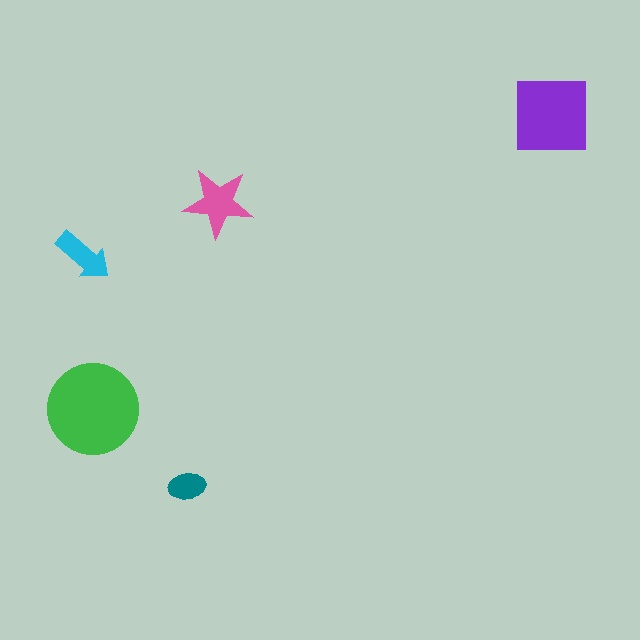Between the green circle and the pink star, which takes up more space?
The green circle.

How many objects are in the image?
There are 5 objects in the image.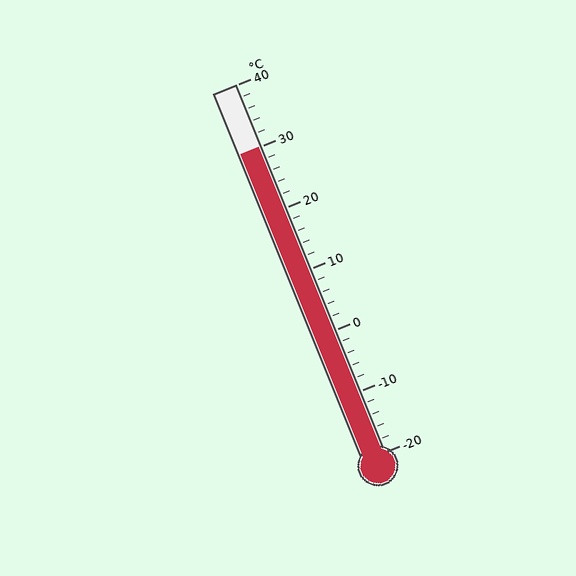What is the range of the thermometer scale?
The thermometer scale ranges from -20°C to 40°C.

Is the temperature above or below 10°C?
The temperature is above 10°C.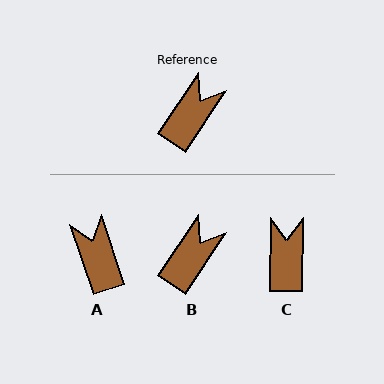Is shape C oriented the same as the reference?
No, it is off by about 33 degrees.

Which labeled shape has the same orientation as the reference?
B.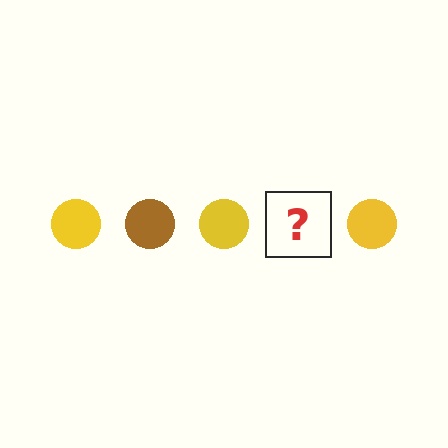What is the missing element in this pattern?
The missing element is a brown circle.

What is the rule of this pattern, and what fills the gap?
The rule is that the pattern cycles through yellow, brown circles. The gap should be filled with a brown circle.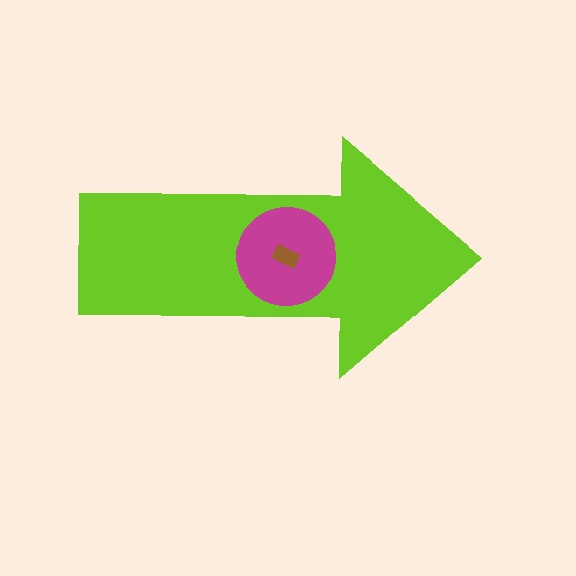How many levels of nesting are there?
3.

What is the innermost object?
The brown rectangle.